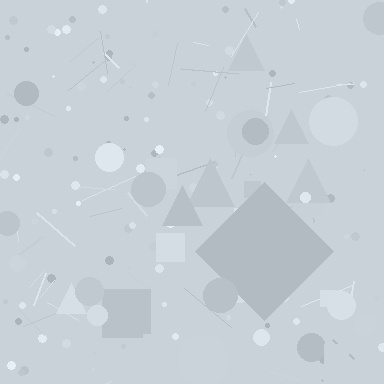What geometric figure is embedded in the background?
A diamond is embedded in the background.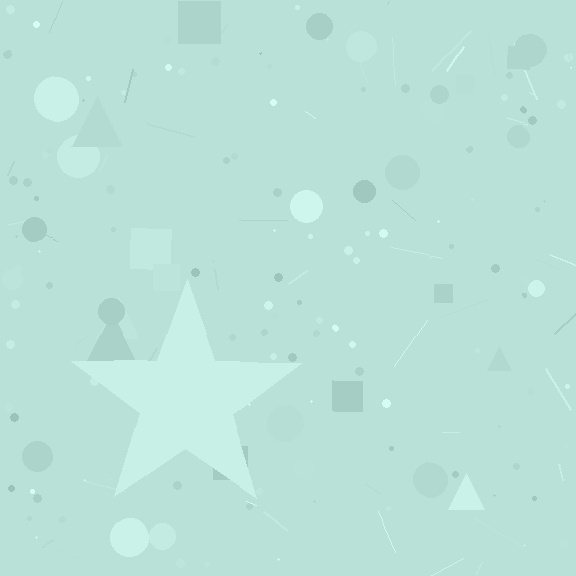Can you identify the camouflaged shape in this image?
The camouflaged shape is a star.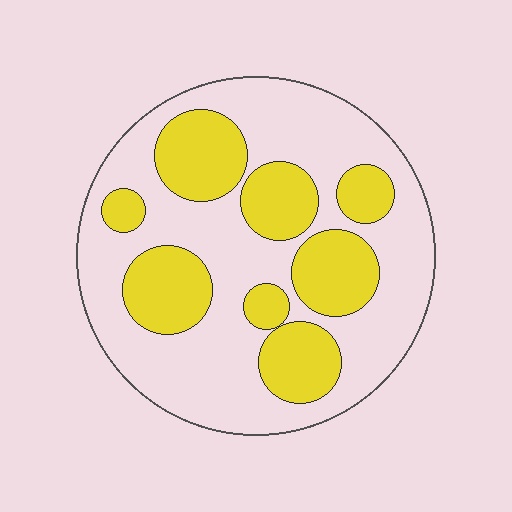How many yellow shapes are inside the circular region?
8.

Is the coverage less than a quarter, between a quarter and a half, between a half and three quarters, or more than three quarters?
Between a quarter and a half.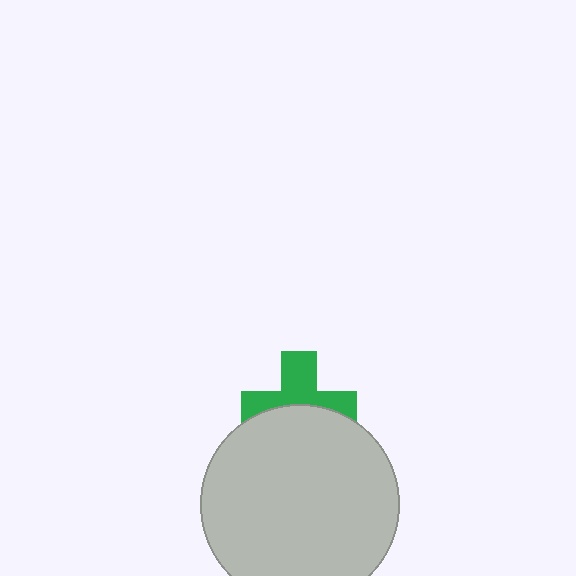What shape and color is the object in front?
The object in front is a light gray circle.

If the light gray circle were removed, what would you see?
You would see the complete green cross.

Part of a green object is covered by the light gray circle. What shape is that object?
It is a cross.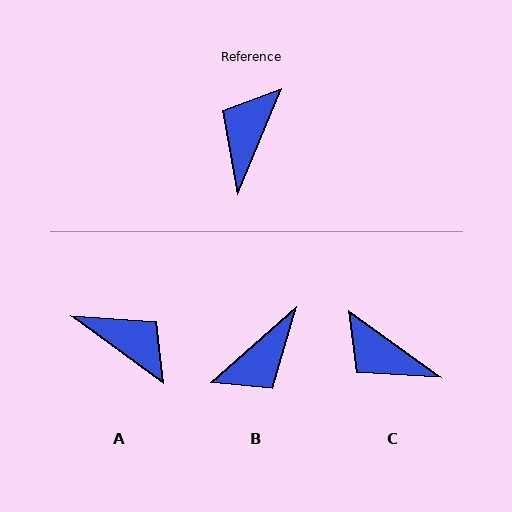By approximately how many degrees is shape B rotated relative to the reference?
Approximately 154 degrees counter-clockwise.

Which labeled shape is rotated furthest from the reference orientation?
B, about 154 degrees away.